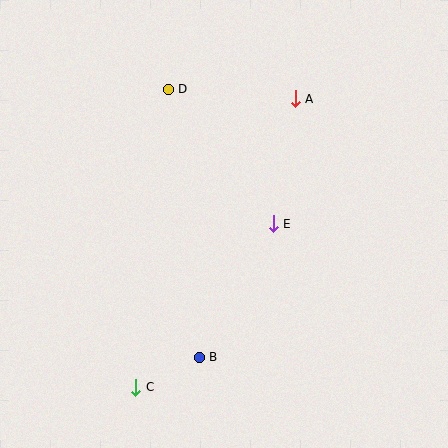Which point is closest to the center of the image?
Point E at (273, 224) is closest to the center.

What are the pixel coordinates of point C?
Point C is at (136, 387).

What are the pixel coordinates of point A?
Point A is at (295, 99).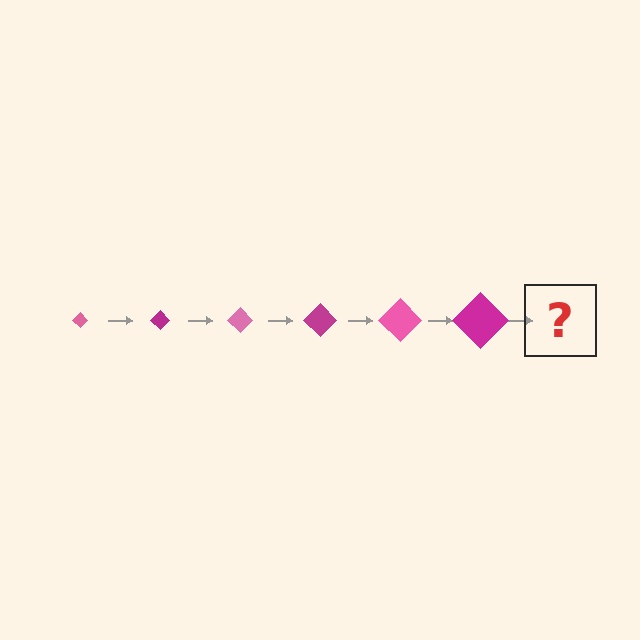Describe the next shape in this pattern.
It should be a pink diamond, larger than the previous one.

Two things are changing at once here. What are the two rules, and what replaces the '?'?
The two rules are that the diamond grows larger each step and the color cycles through pink and magenta. The '?' should be a pink diamond, larger than the previous one.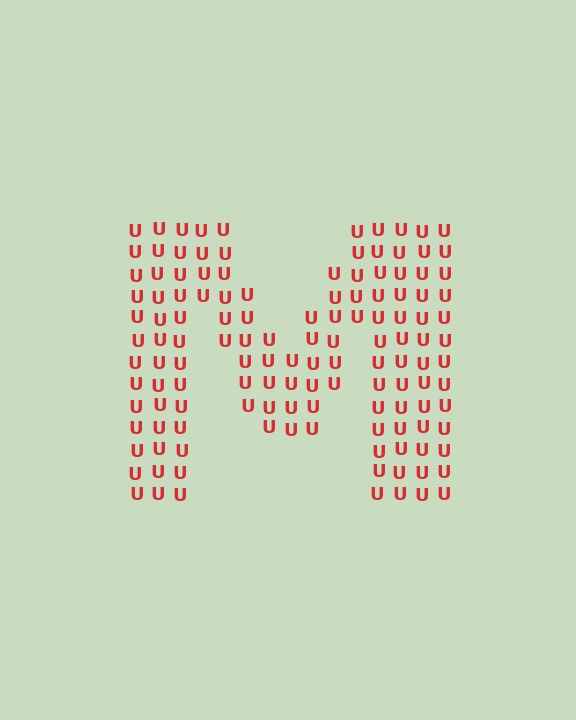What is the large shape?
The large shape is the letter M.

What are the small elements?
The small elements are letter U's.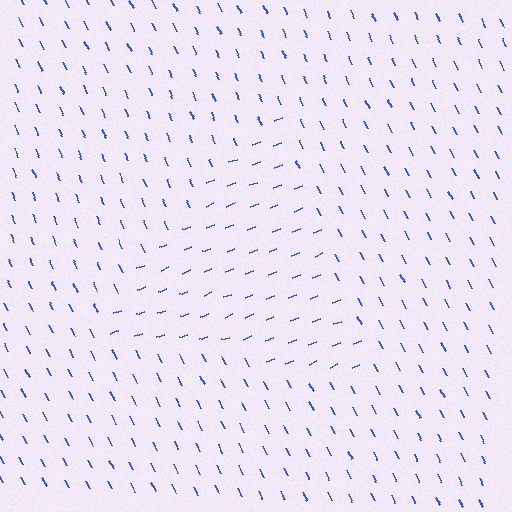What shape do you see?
I see a triangle.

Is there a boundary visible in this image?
Yes, there is a texture boundary formed by a change in line orientation.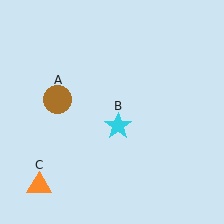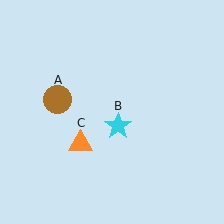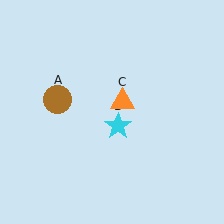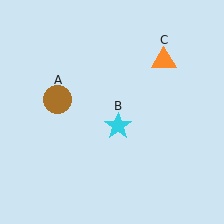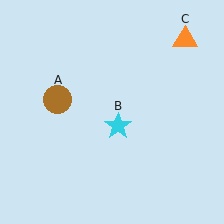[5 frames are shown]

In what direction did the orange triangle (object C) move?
The orange triangle (object C) moved up and to the right.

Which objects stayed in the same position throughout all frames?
Brown circle (object A) and cyan star (object B) remained stationary.